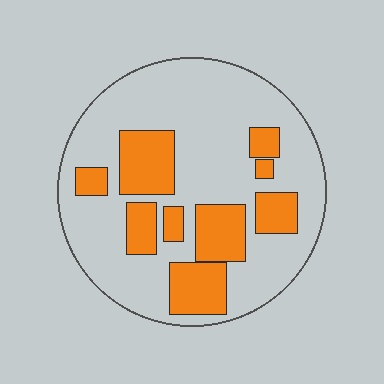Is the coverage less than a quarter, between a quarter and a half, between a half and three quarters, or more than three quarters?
Between a quarter and a half.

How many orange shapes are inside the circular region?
9.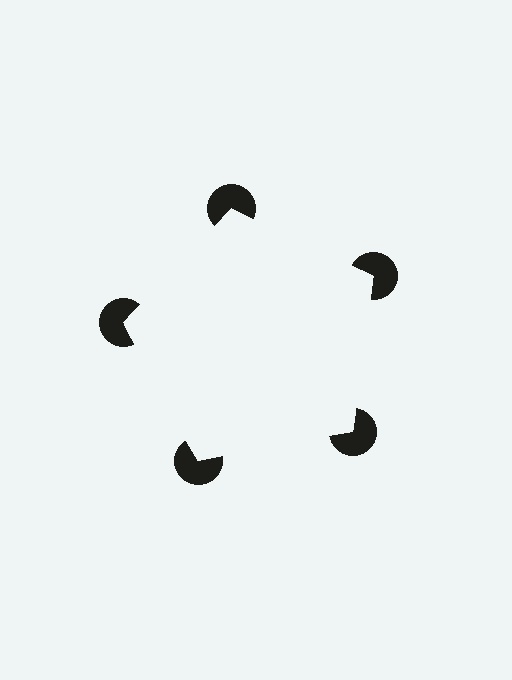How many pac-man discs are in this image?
There are 5 — one at each vertex of the illusory pentagon.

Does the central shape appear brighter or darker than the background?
It typically appears slightly brighter than the background, even though no actual brightness change is drawn.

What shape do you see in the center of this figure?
An illusory pentagon — its edges are inferred from the aligned wedge cuts in the pac-man discs, not physically drawn.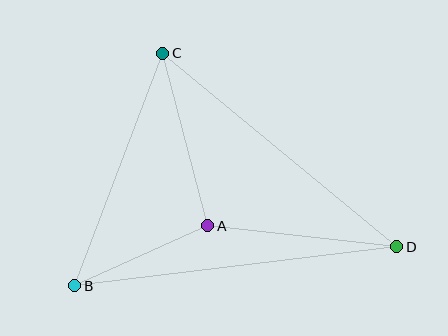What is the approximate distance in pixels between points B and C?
The distance between B and C is approximately 249 pixels.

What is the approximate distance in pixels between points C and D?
The distance between C and D is approximately 304 pixels.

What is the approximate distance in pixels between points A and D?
The distance between A and D is approximately 190 pixels.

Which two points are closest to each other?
Points A and B are closest to each other.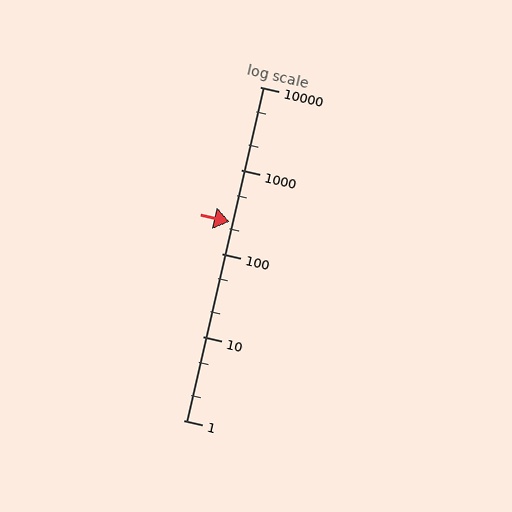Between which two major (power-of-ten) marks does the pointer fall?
The pointer is between 100 and 1000.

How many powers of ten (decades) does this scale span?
The scale spans 4 decades, from 1 to 10000.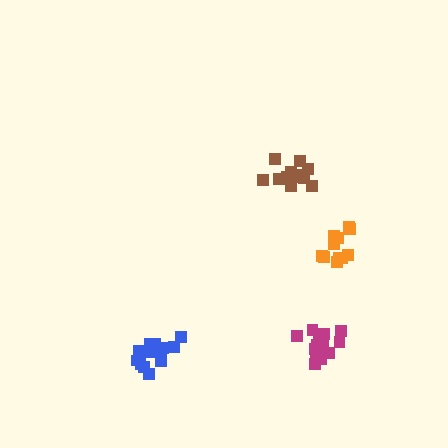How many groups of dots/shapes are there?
There are 4 groups.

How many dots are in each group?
Group 1: 15 dots, Group 2: 14 dots, Group 3: 11 dots, Group 4: 13 dots (53 total).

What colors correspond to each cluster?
The clusters are colored: magenta, blue, orange, brown.